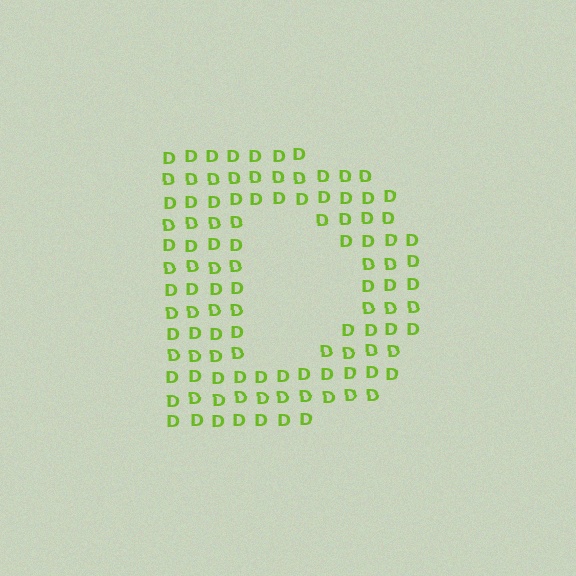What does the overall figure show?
The overall figure shows the letter D.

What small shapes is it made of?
It is made of small letter D's.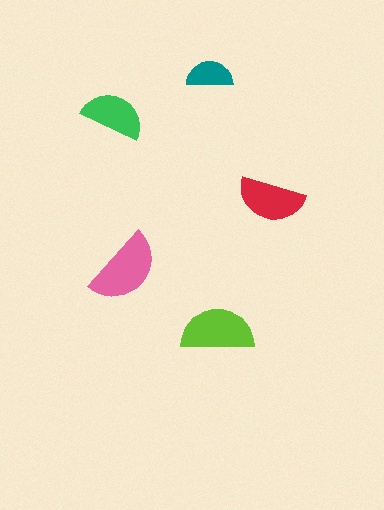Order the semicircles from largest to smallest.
the pink one, the lime one, the red one, the green one, the teal one.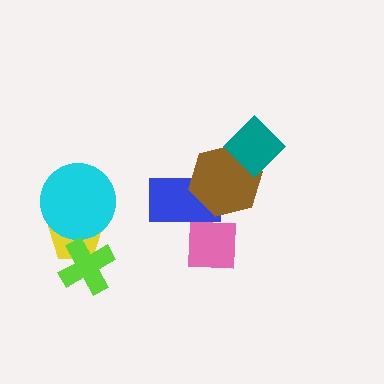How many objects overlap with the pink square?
1 object overlaps with the pink square.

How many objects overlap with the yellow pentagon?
2 objects overlap with the yellow pentagon.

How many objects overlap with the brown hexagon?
2 objects overlap with the brown hexagon.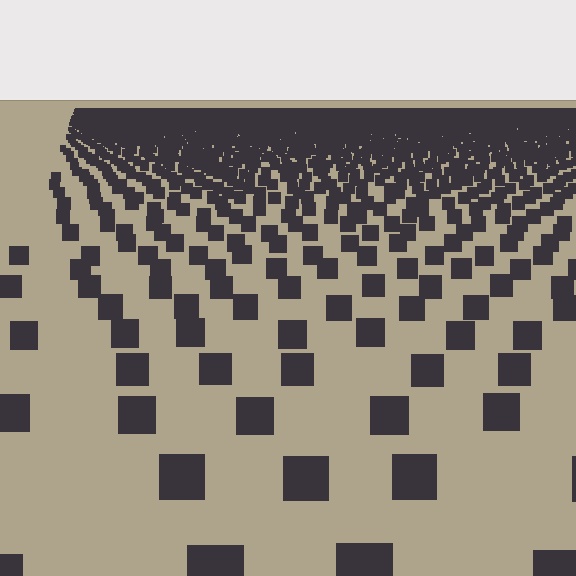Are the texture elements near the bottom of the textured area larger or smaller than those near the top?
Larger. Near the bottom, elements are closer to the viewer and appear at a bigger on-screen size.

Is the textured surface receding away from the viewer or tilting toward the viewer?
The surface is receding away from the viewer. Texture elements get smaller and denser toward the top.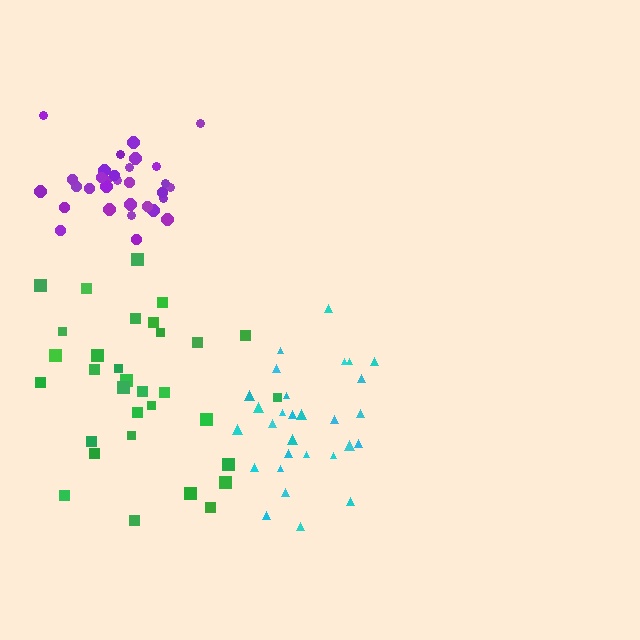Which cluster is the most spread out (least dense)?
Green.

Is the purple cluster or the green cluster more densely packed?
Purple.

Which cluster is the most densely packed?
Purple.